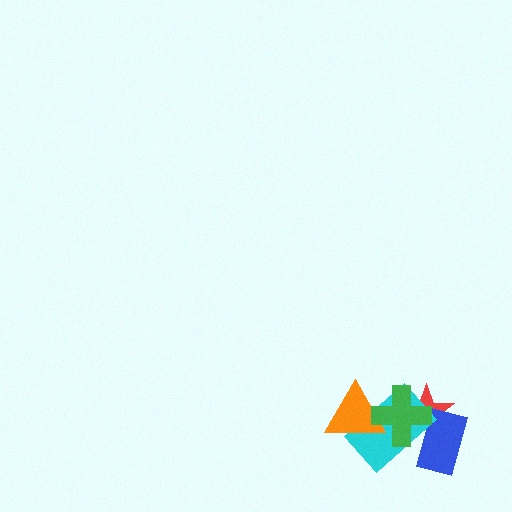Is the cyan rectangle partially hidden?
Yes, it is partially covered by another shape.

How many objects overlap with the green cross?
4 objects overlap with the green cross.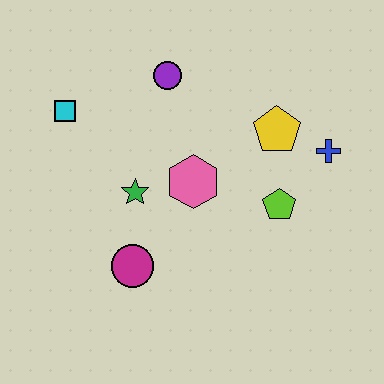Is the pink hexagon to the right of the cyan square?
Yes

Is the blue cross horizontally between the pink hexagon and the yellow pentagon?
No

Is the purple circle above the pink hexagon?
Yes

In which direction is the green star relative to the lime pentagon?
The green star is to the left of the lime pentagon.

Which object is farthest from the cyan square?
The blue cross is farthest from the cyan square.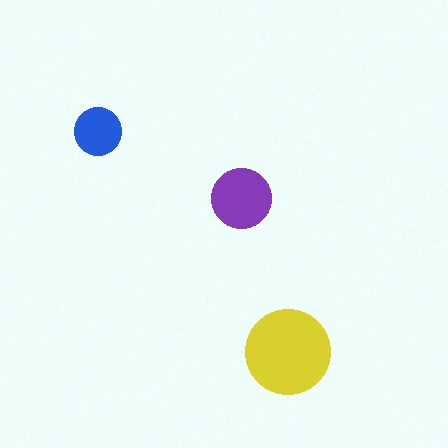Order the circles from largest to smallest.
the yellow one, the purple one, the blue one.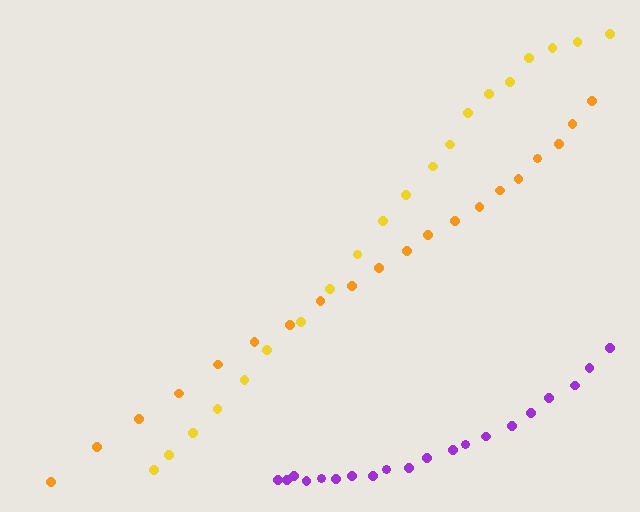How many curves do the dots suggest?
There are 3 distinct paths.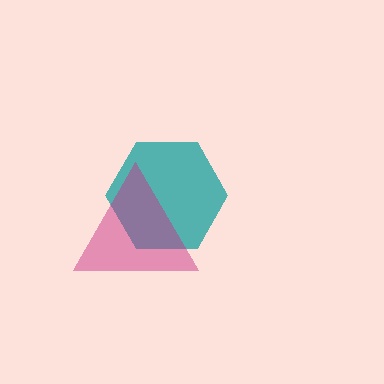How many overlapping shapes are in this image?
There are 2 overlapping shapes in the image.